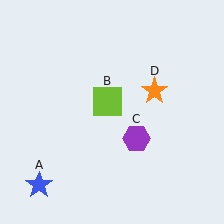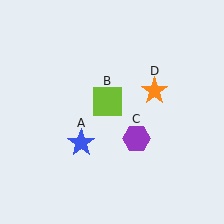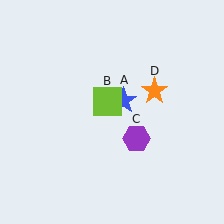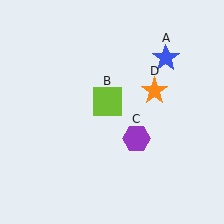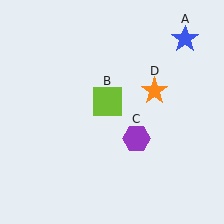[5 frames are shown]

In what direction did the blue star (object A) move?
The blue star (object A) moved up and to the right.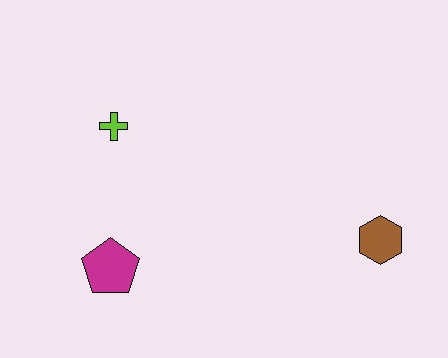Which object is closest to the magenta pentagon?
The lime cross is closest to the magenta pentagon.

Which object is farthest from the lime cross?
The brown hexagon is farthest from the lime cross.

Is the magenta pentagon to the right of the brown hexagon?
No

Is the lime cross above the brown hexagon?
Yes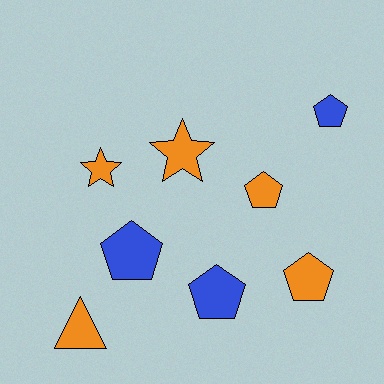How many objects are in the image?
There are 8 objects.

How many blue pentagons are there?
There are 3 blue pentagons.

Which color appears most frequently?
Orange, with 5 objects.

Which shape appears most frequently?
Pentagon, with 5 objects.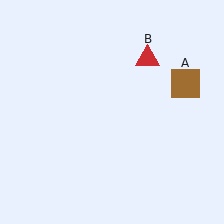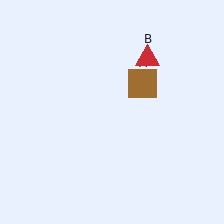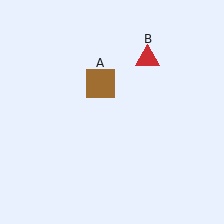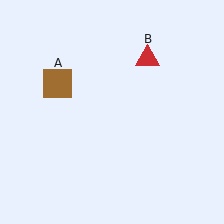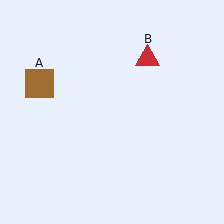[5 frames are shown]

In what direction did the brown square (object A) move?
The brown square (object A) moved left.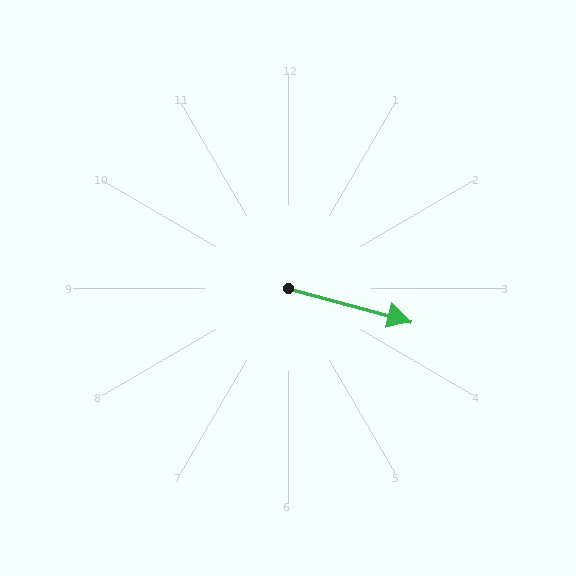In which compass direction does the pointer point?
East.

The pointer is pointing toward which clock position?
Roughly 4 o'clock.